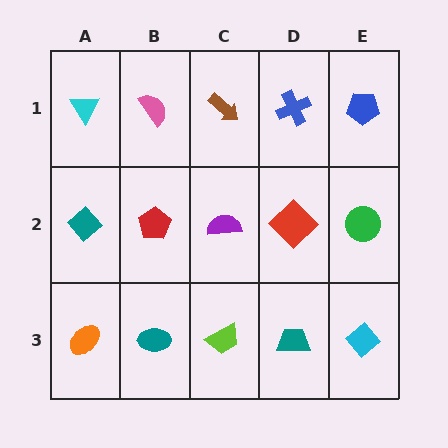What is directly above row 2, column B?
A pink semicircle.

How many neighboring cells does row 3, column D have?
3.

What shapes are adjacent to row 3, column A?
A teal diamond (row 2, column A), a teal ellipse (row 3, column B).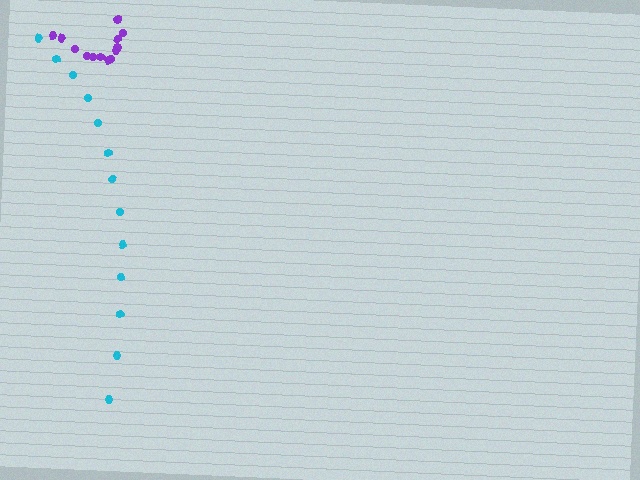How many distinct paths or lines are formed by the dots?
There are 2 distinct paths.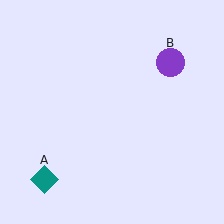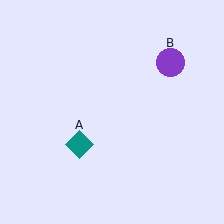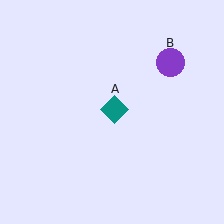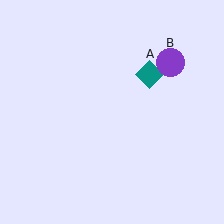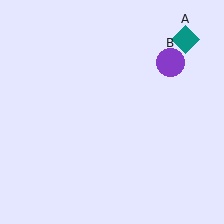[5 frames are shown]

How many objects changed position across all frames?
1 object changed position: teal diamond (object A).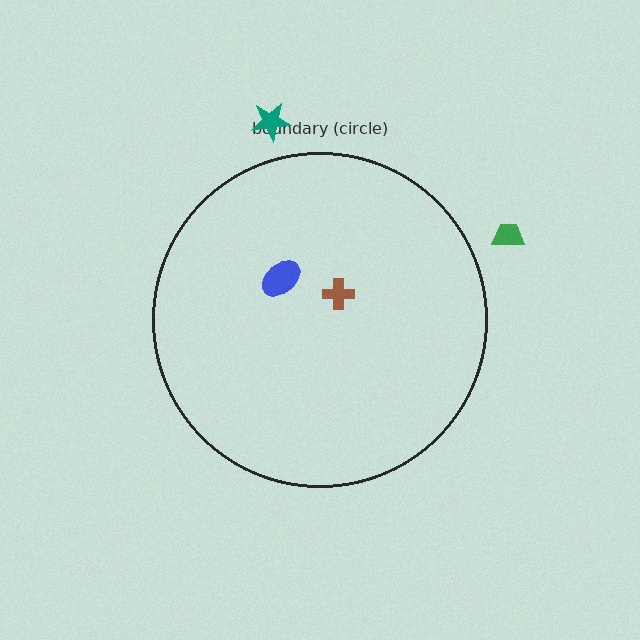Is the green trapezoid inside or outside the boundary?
Outside.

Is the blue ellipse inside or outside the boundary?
Inside.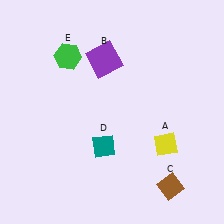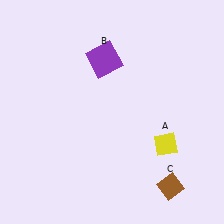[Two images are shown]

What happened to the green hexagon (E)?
The green hexagon (E) was removed in Image 2. It was in the top-left area of Image 1.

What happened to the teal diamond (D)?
The teal diamond (D) was removed in Image 2. It was in the bottom-left area of Image 1.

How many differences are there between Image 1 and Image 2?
There are 2 differences between the two images.